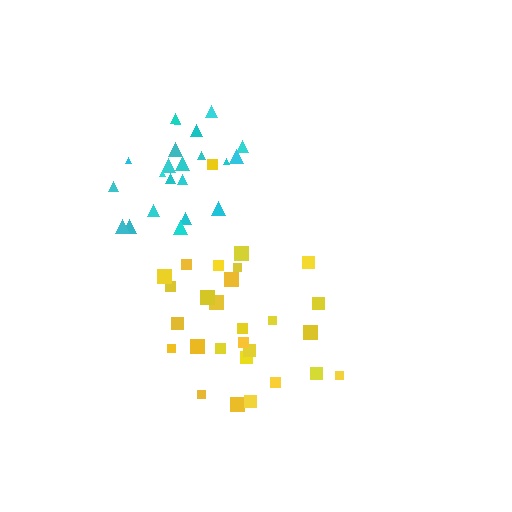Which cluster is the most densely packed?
Cyan.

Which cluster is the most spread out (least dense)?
Yellow.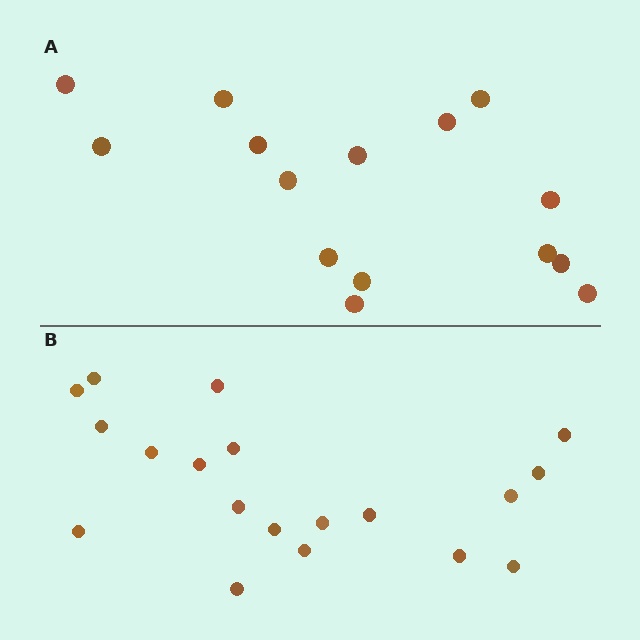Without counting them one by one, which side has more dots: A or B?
Region B (the bottom region) has more dots.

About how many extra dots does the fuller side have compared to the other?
Region B has about 4 more dots than region A.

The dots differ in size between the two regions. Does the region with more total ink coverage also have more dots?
No. Region A has more total ink coverage because its dots are larger, but region B actually contains more individual dots. Total area can be misleading — the number of items is what matters here.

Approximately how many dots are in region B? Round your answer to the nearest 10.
About 20 dots. (The exact count is 19, which rounds to 20.)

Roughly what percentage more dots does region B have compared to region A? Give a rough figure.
About 25% more.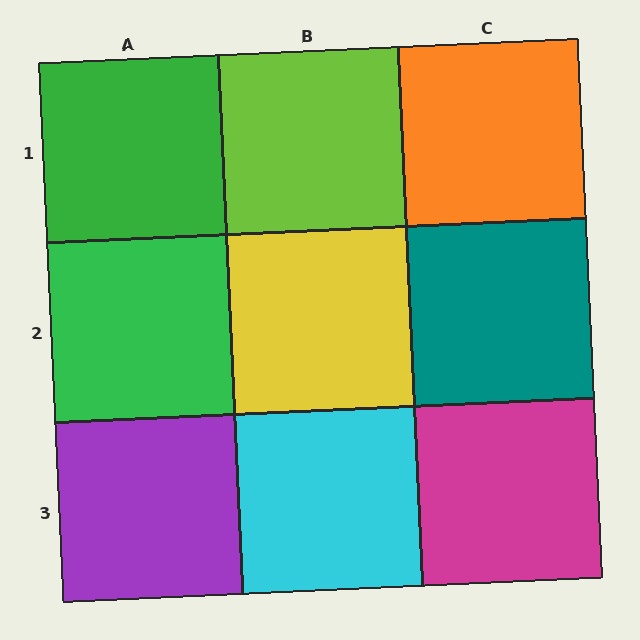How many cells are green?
2 cells are green.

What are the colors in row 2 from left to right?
Green, yellow, teal.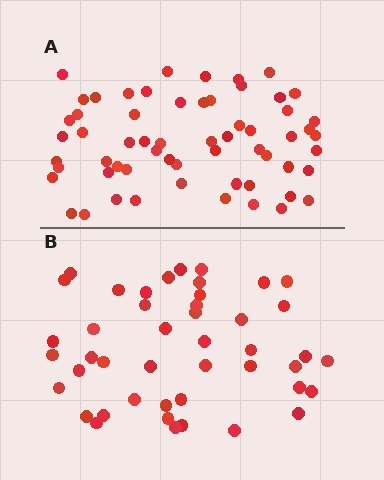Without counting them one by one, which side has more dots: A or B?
Region A (the top region) has more dots.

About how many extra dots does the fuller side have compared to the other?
Region A has approximately 15 more dots than region B.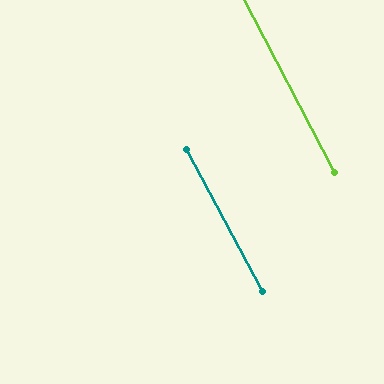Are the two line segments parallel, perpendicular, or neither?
Parallel — their directions differ by only 0.6°.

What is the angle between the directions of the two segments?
Approximately 1 degree.